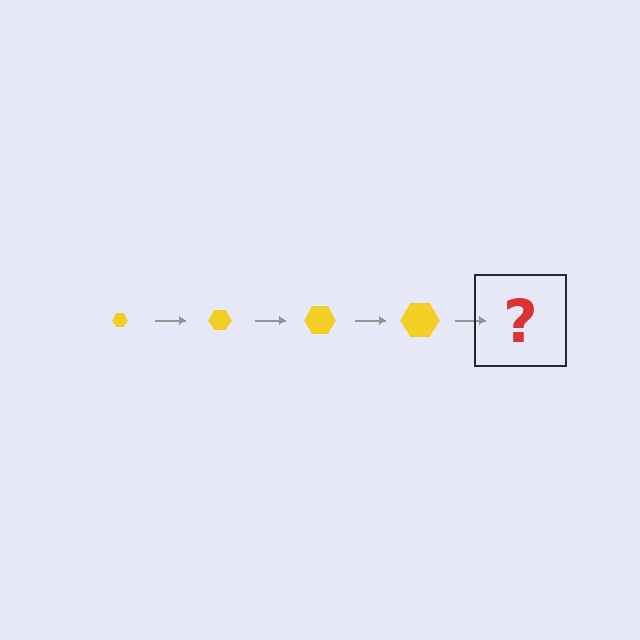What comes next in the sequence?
The next element should be a yellow hexagon, larger than the previous one.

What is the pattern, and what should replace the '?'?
The pattern is that the hexagon gets progressively larger each step. The '?' should be a yellow hexagon, larger than the previous one.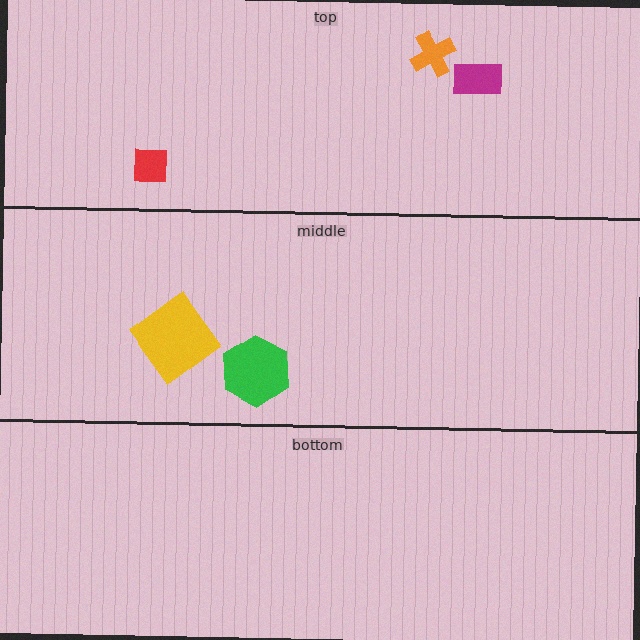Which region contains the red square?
The top region.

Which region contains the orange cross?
The top region.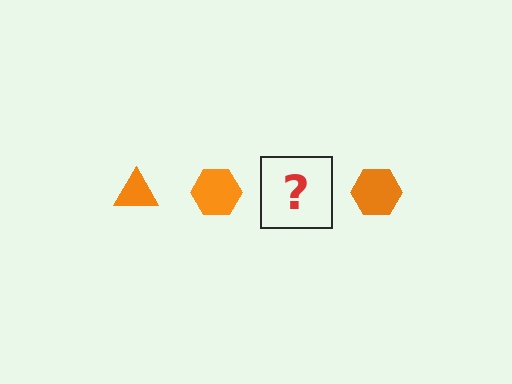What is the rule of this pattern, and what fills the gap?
The rule is that the pattern cycles through triangle, hexagon shapes in orange. The gap should be filled with an orange triangle.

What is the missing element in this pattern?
The missing element is an orange triangle.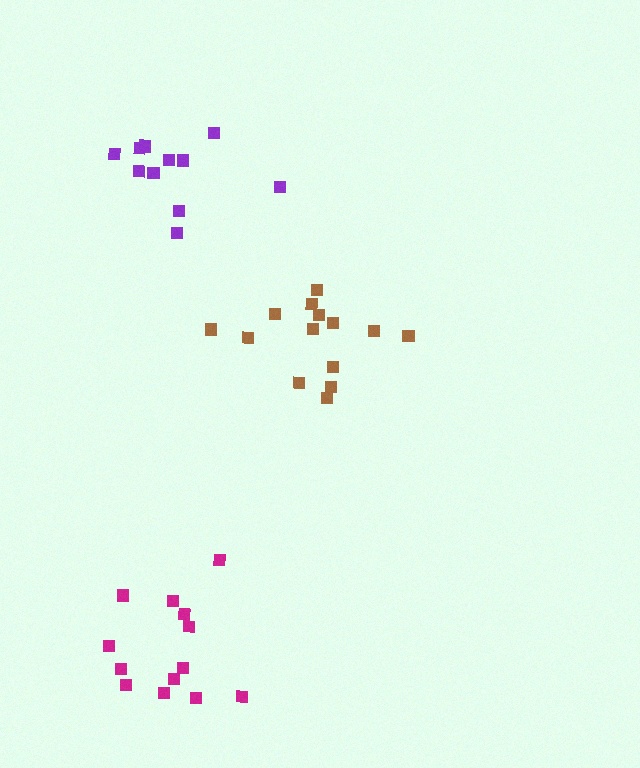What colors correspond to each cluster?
The clusters are colored: purple, magenta, brown.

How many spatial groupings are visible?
There are 3 spatial groupings.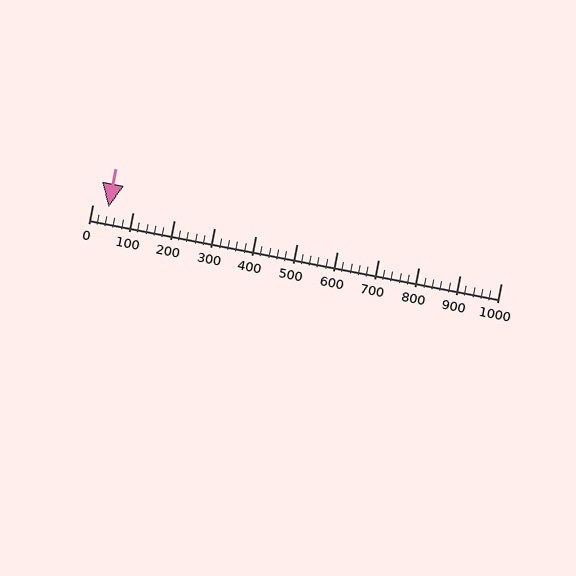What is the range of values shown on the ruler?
The ruler shows values from 0 to 1000.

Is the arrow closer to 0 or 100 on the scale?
The arrow is closer to 0.